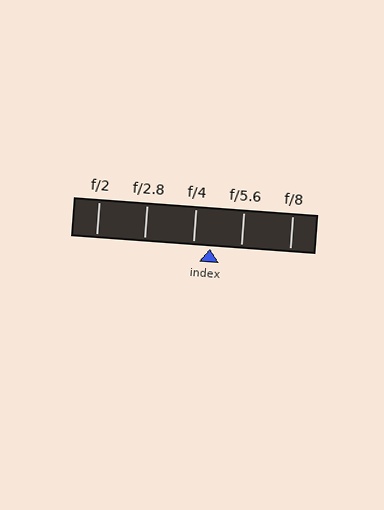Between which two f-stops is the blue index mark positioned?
The index mark is between f/4 and f/5.6.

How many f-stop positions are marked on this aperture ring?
There are 5 f-stop positions marked.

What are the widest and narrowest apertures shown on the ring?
The widest aperture shown is f/2 and the narrowest is f/8.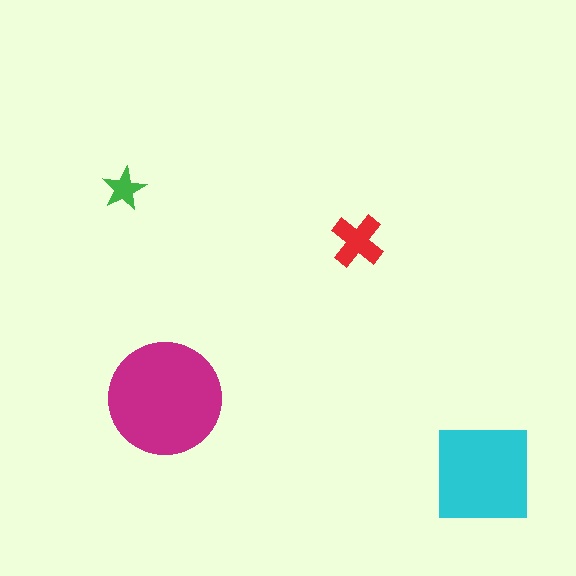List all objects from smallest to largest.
The green star, the red cross, the cyan square, the magenta circle.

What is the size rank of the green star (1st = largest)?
4th.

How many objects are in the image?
There are 4 objects in the image.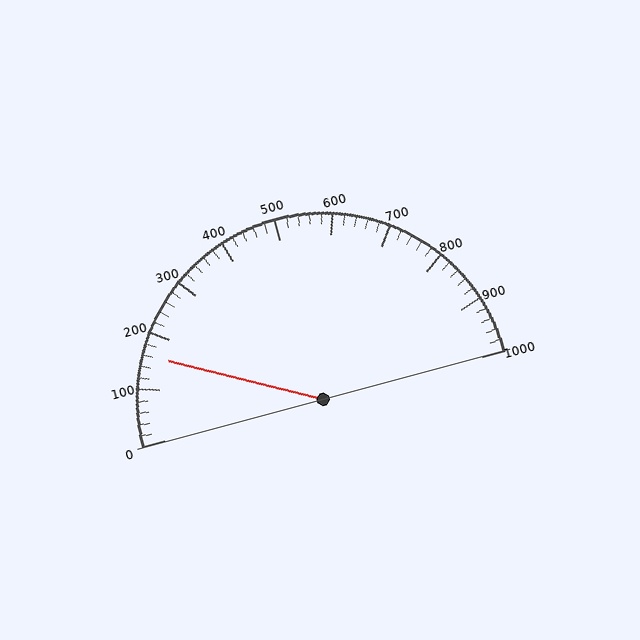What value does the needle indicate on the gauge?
The needle indicates approximately 160.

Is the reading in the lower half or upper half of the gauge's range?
The reading is in the lower half of the range (0 to 1000).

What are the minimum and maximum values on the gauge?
The gauge ranges from 0 to 1000.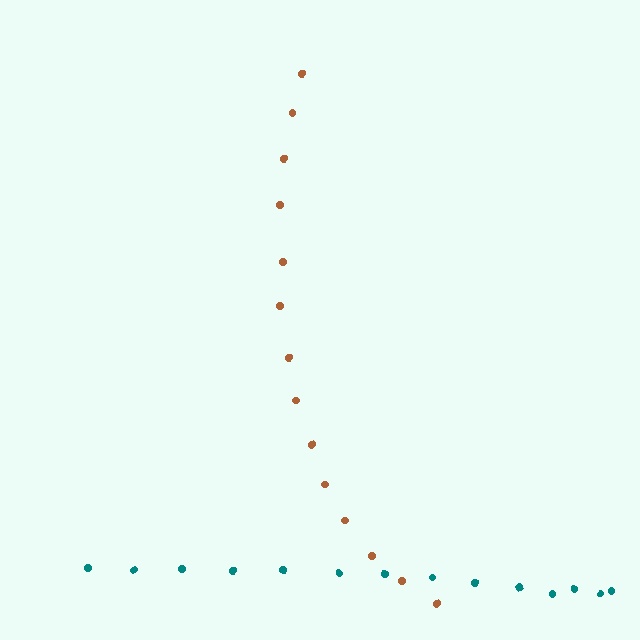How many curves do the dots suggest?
There are 2 distinct paths.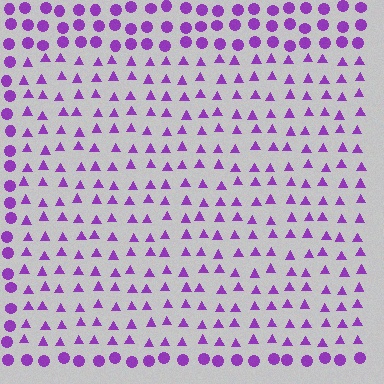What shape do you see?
I see a rectangle.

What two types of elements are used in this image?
The image uses triangles inside the rectangle region and circles outside it.